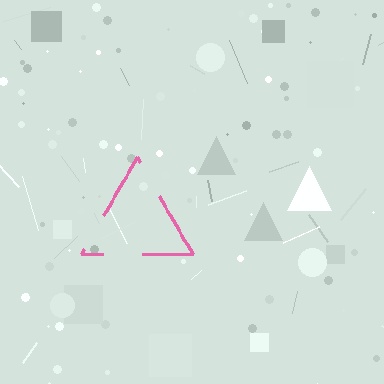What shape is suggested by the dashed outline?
The dashed outline suggests a triangle.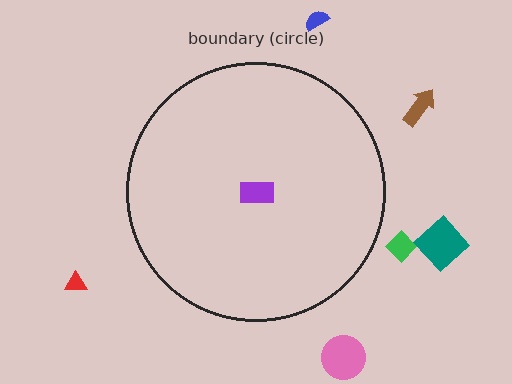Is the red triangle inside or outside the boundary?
Outside.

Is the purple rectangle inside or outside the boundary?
Inside.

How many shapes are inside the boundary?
1 inside, 6 outside.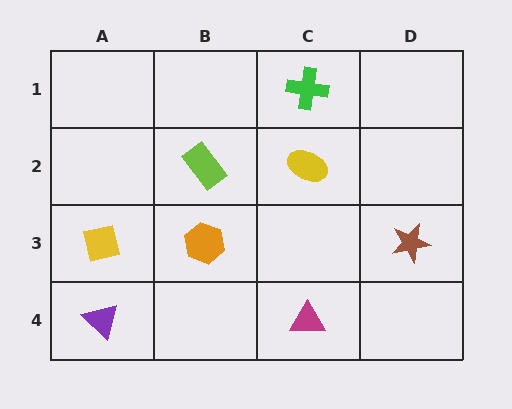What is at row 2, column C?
A yellow ellipse.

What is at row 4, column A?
A purple triangle.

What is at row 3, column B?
An orange hexagon.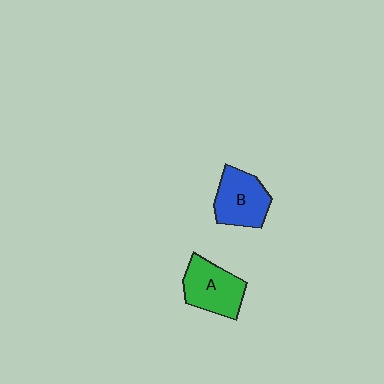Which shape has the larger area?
Shape B (blue).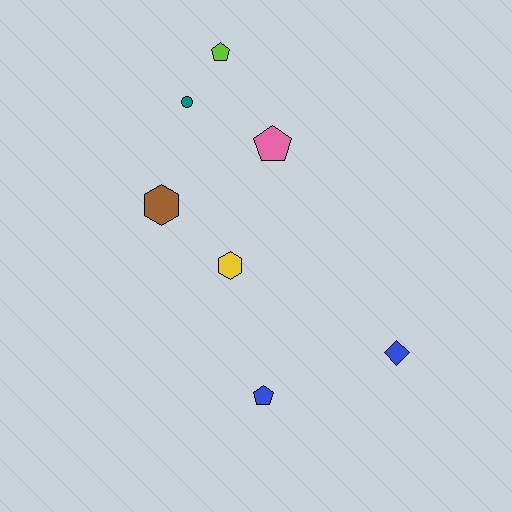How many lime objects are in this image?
There is 1 lime object.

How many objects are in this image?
There are 7 objects.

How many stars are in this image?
There are no stars.